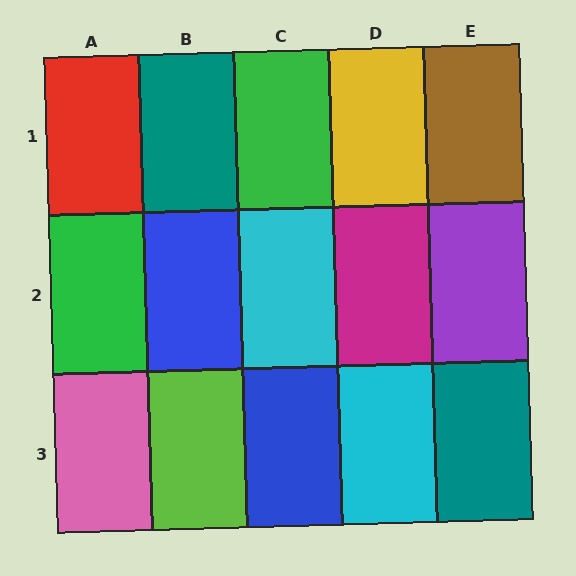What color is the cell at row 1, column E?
Brown.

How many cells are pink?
1 cell is pink.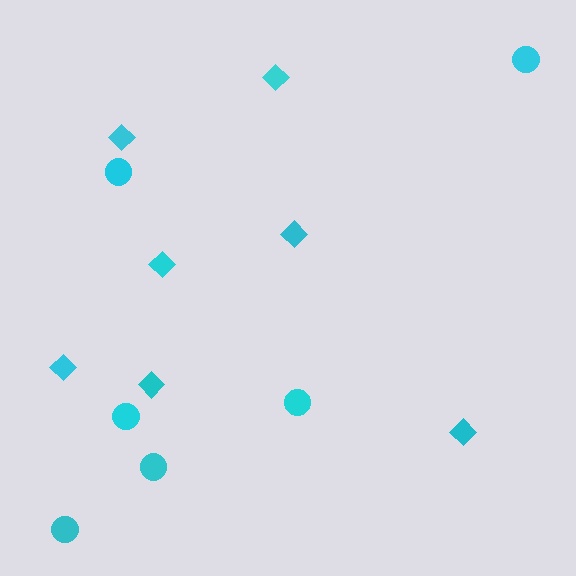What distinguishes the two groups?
There are 2 groups: one group of circles (6) and one group of diamonds (7).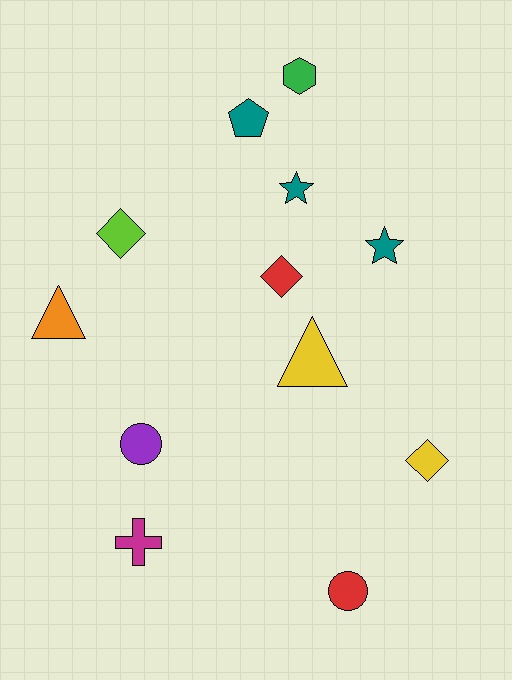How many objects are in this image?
There are 12 objects.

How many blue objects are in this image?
There are no blue objects.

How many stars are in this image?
There are 2 stars.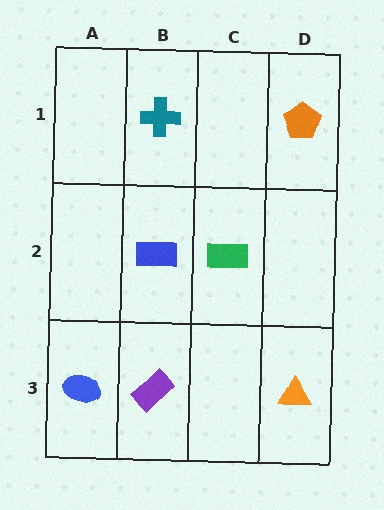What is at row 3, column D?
An orange triangle.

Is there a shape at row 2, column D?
No, that cell is empty.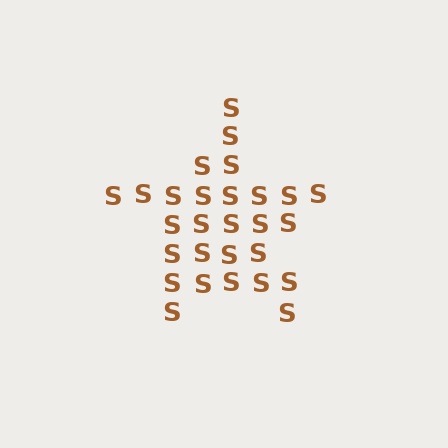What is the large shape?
The large shape is a star.